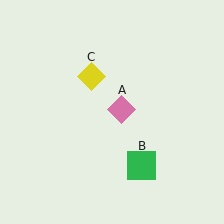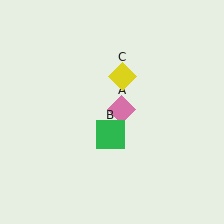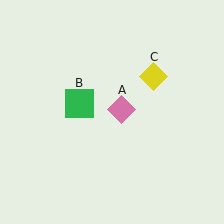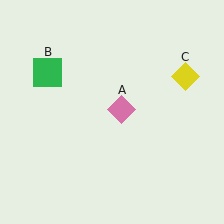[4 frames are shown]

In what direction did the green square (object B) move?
The green square (object B) moved up and to the left.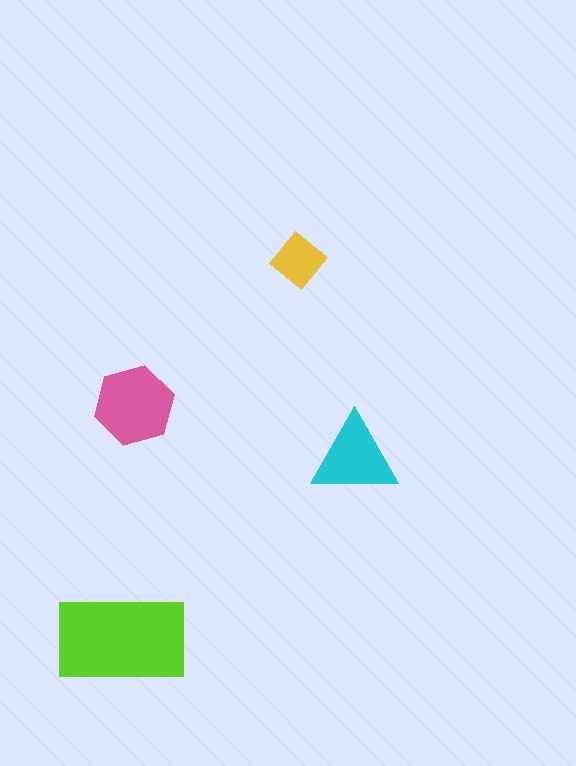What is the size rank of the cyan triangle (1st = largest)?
3rd.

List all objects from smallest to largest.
The yellow diamond, the cyan triangle, the pink hexagon, the lime rectangle.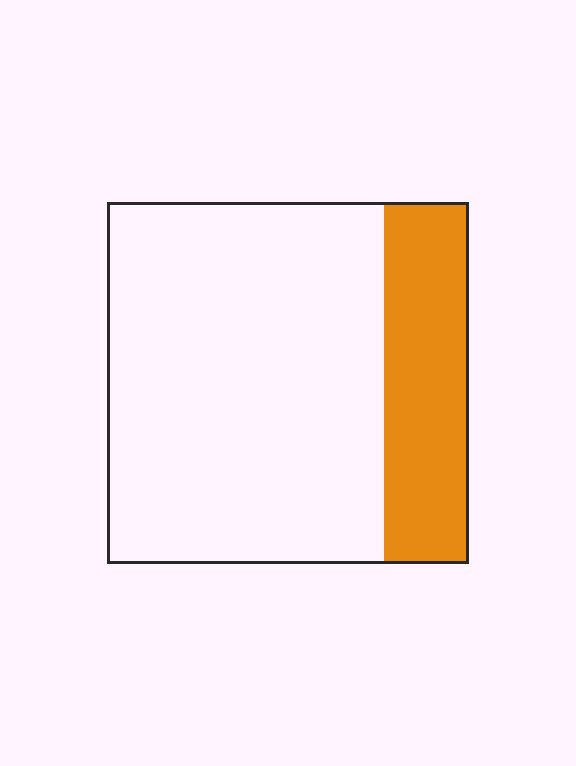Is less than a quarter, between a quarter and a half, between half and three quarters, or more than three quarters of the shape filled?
Less than a quarter.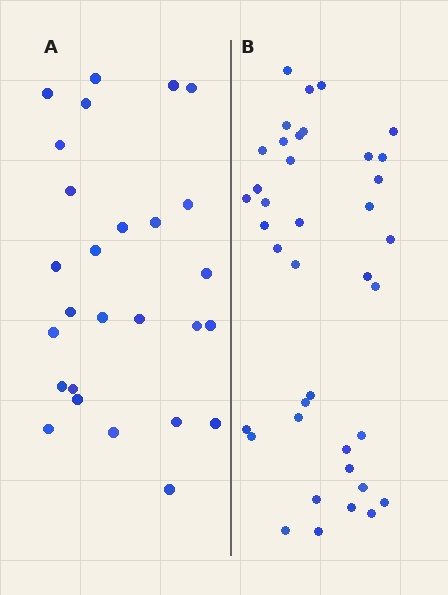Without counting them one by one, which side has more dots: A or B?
Region B (the right region) has more dots.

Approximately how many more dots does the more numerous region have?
Region B has roughly 12 or so more dots than region A.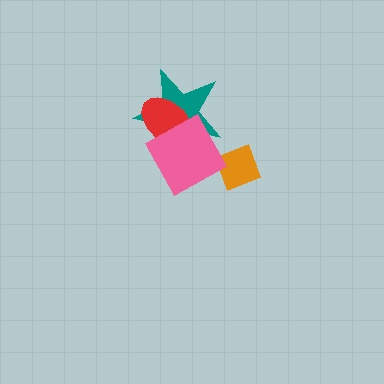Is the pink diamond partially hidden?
No, no other shape covers it.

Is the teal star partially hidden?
Yes, it is partially covered by another shape.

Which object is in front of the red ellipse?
The pink diamond is in front of the red ellipse.